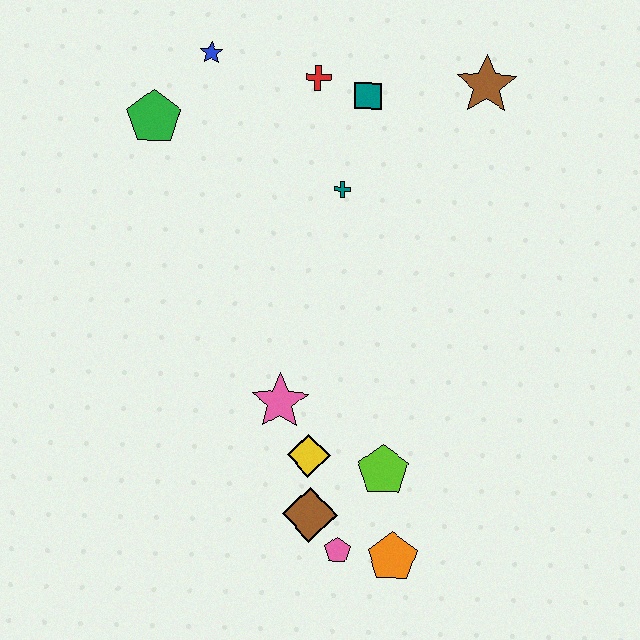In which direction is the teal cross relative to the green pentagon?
The teal cross is to the right of the green pentagon.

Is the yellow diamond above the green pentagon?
No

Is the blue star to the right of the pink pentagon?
No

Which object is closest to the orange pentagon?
The pink pentagon is closest to the orange pentagon.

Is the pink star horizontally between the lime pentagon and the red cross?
No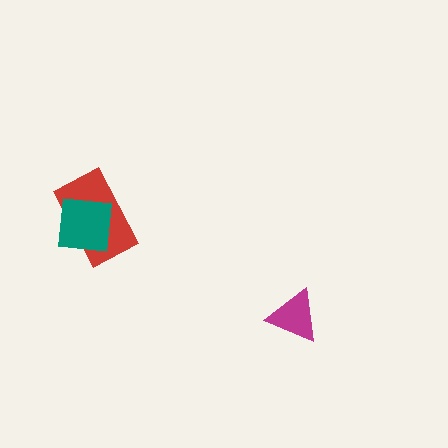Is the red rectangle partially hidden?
Yes, it is partially covered by another shape.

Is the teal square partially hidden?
No, no other shape covers it.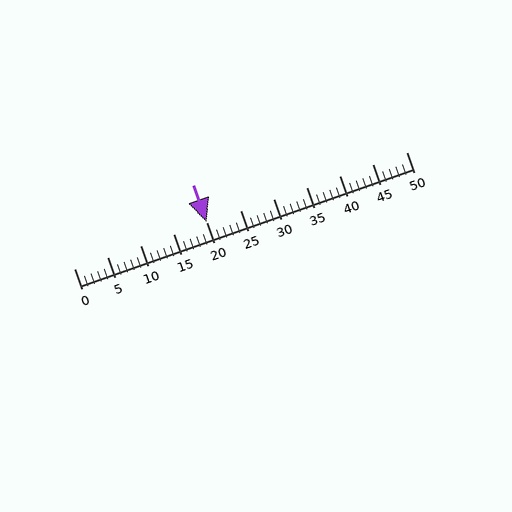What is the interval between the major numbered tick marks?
The major tick marks are spaced 5 units apart.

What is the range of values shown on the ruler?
The ruler shows values from 0 to 50.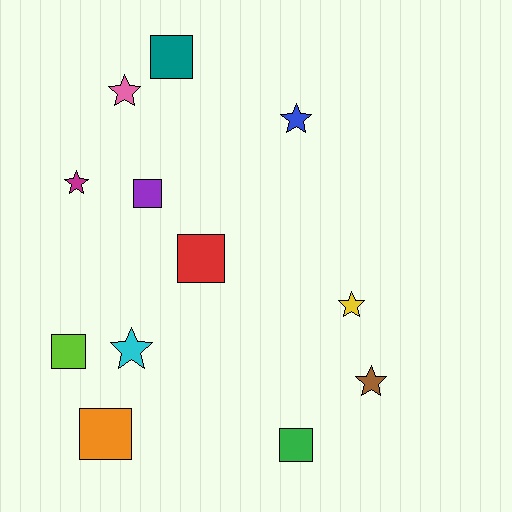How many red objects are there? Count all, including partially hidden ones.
There is 1 red object.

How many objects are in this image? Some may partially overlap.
There are 12 objects.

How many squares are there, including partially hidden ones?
There are 6 squares.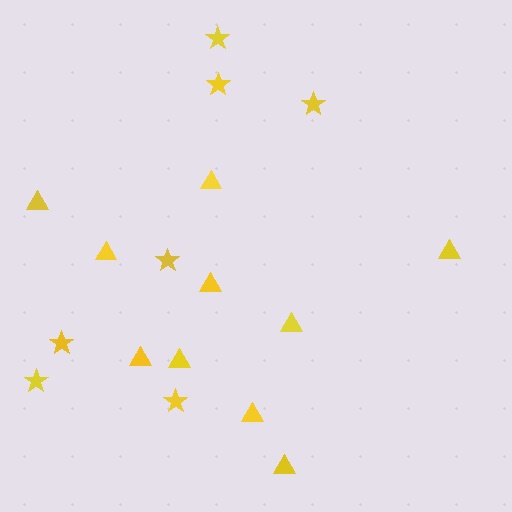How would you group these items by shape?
There are 2 groups: one group of triangles (10) and one group of stars (7).